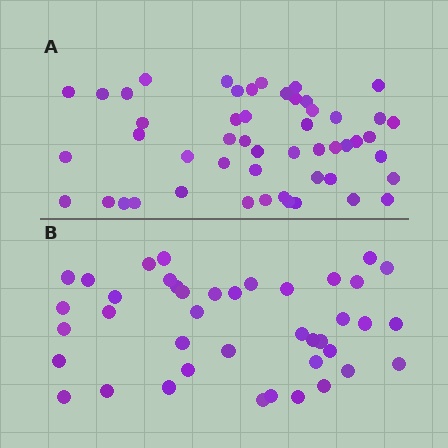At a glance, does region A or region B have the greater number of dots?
Region A (the top region) has more dots.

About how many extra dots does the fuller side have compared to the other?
Region A has roughly 10 or so more dots than region B.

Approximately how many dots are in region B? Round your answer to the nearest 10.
About 40 dots. (The exact count is 41, which rounds to 40.)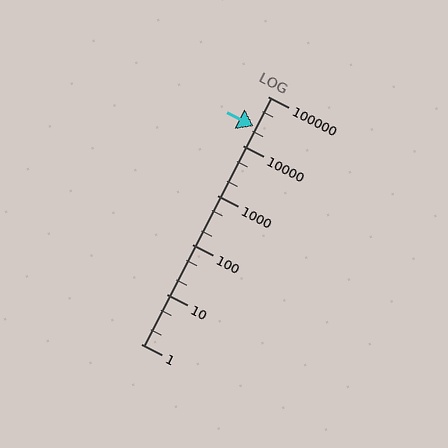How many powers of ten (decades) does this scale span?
The scale spans 5 decades, from 1 to 100000.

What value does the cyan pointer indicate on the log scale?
The pointer indicates approximately 25000.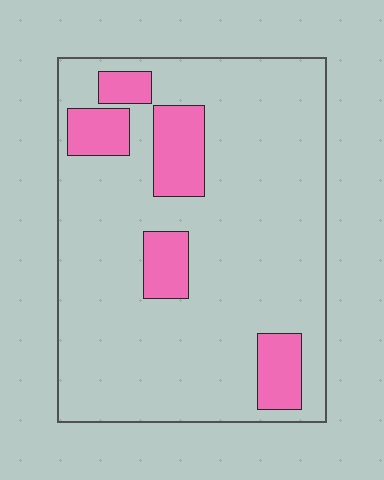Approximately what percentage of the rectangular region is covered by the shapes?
Approximately 15%.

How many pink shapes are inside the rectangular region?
5.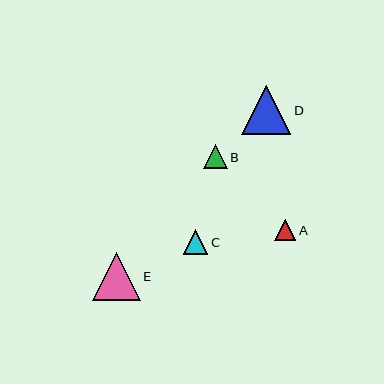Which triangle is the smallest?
Triangle A is the smallest with a size of approximately 21 pixels.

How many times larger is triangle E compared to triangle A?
Triangle E is approximately 2.3 times the size of triangle A.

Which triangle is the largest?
Triangle D is the largest with a size of approximately 49 pixels.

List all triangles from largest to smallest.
From largest to smallest: D, E, C, B, A.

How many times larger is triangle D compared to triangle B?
Triangle D is approximately 2.1 times the size of triangle B.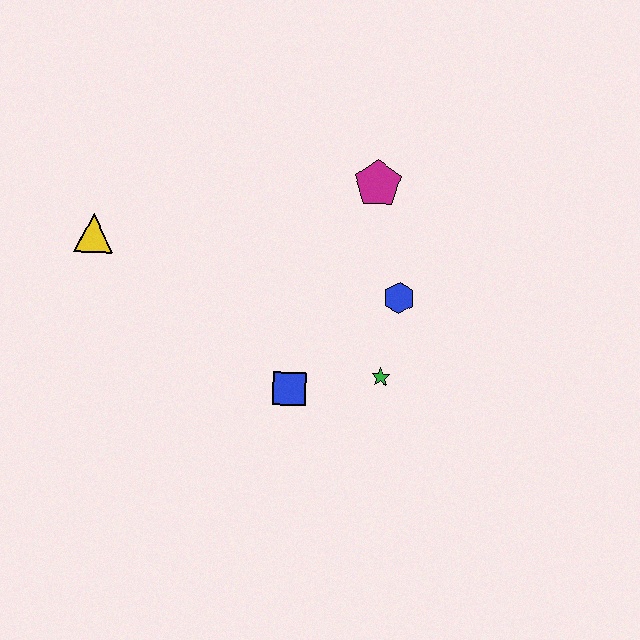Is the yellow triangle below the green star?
No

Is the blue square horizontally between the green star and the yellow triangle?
Yes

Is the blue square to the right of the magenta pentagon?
No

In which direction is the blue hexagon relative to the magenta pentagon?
The blue hexagon is below the magenta pentagon.